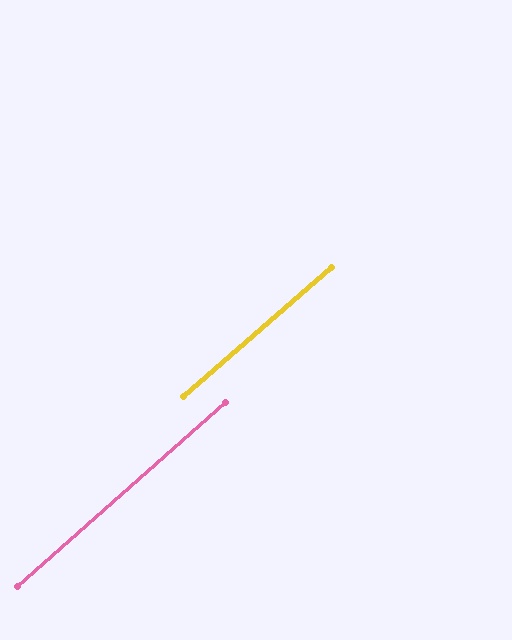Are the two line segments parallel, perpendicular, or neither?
Parallel — their directions differ by only 0.1°.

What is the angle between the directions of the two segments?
Approximately 0 degrees.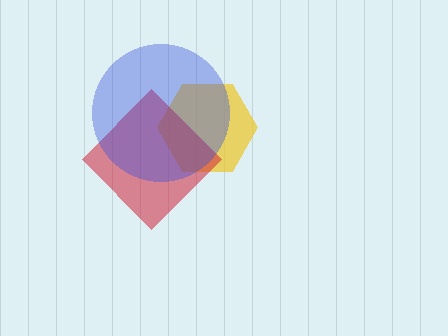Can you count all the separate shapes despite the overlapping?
Yes, there are 3 separate shapes.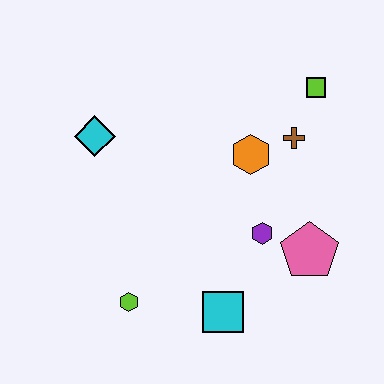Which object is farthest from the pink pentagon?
The cyan diamond is farthest from the pink pentagon.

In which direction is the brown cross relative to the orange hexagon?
The brown cross is to the right of the orange hexagon.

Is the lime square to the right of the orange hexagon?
Yes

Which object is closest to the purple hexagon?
The pink pentagon is closest to the purple hexagon.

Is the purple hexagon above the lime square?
No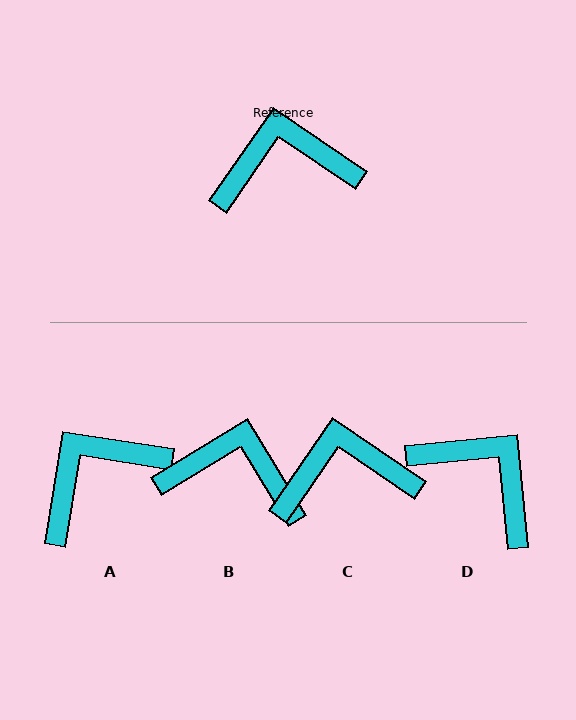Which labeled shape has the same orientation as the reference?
C.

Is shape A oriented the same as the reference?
No, it is off by about 26 degrees.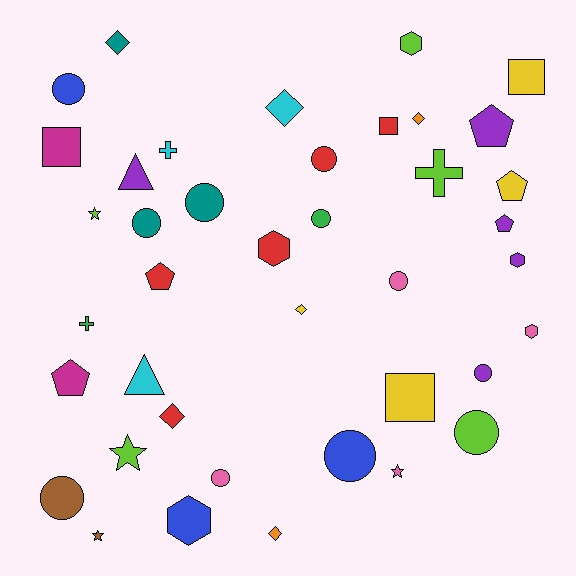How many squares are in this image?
There are 4 squares.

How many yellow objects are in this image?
There are 4 yellow objects.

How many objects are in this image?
There are 40 objects.